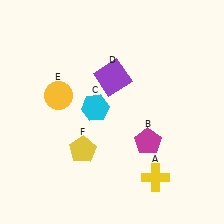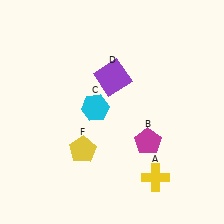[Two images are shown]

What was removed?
The yellow circle (E) was removed in Image 2.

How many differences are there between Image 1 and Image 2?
There is 1 difference between the two images.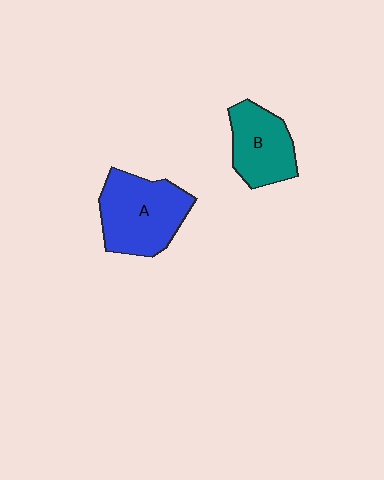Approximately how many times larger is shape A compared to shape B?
Approximately 1.4 times.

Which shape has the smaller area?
Shape B (teal).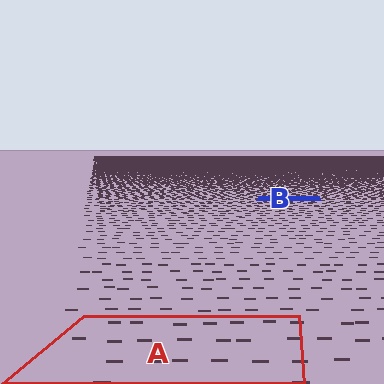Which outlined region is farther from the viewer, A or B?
Region B is farther from the viewer — the texture elements inside it appear smaller and more densely packed.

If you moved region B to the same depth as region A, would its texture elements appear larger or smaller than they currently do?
They would appear larger. At a closer depth, the same texture elements are projected at a bigger on-screen size.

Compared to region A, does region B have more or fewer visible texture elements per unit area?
Region B has more texture elements per unit area — they are packed more densely because it is farther away.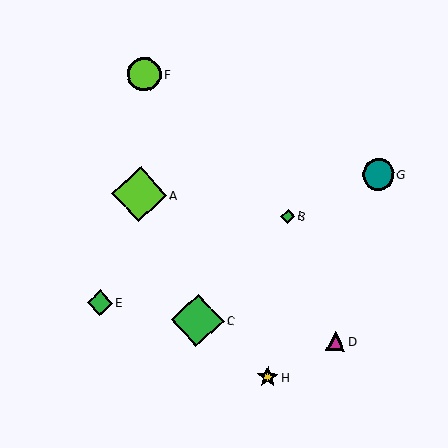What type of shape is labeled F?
Shape F is a lime circle.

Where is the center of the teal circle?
The center of the teal circle is at (378, 174).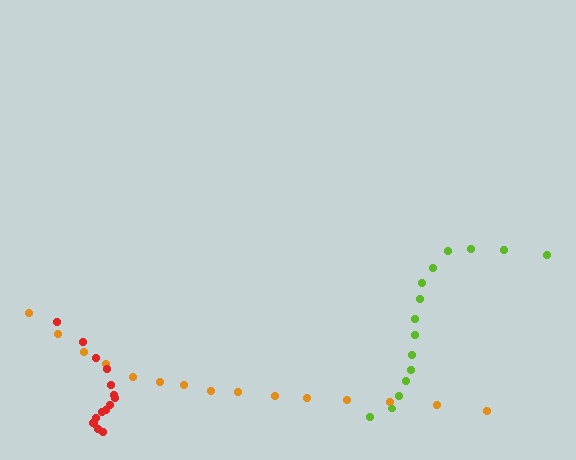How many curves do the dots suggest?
There are 3 distinct paths.